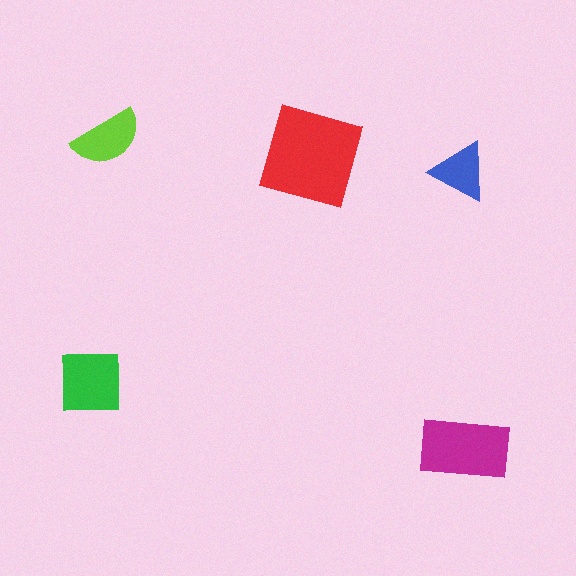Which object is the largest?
The red diamond.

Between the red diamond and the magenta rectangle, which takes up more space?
The red diamond.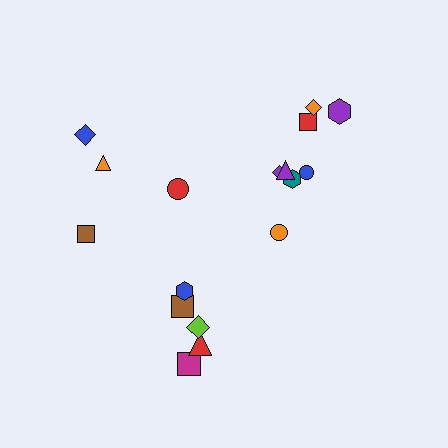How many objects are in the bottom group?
There are 5 objects.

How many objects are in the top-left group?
There are 4 objects.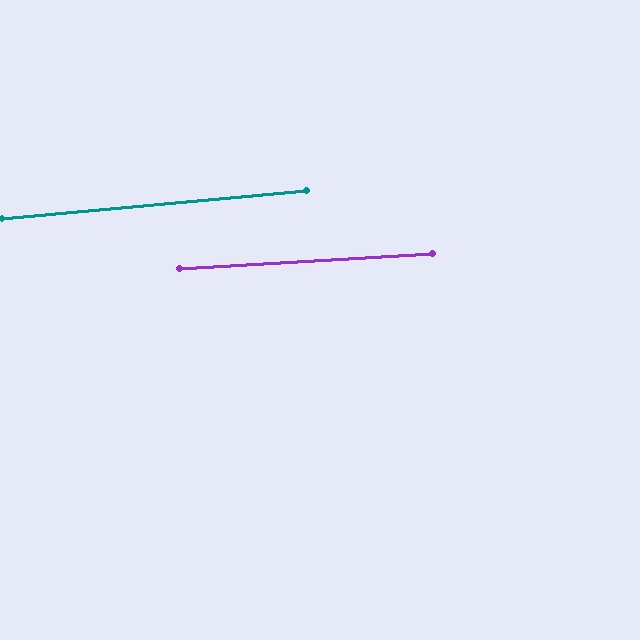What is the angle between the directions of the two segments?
Approximately 2 degrees.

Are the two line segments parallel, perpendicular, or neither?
Parallel — their directions differ by only 1.6°.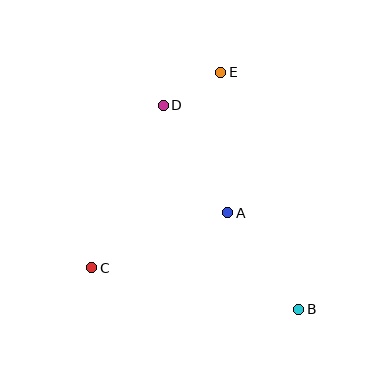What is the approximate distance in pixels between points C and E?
The distance between C and E is approximately 234 pixels.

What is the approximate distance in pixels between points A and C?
The distance between A and C is approximately 147 pixels.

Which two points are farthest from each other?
Points B and E are farthest from each other.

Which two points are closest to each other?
Points D and E are closest to each other.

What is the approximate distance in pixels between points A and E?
The distance between A and E is approximately 141 pixels.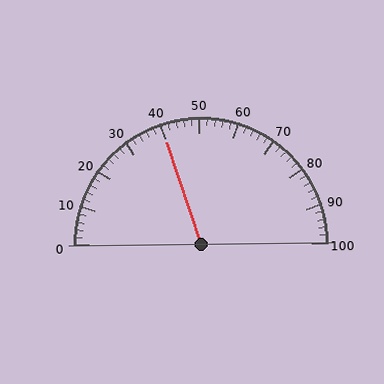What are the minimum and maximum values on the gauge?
The gauge ranges from 0 to 100.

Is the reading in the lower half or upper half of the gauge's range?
The reading is in the lower half of the range (0 to 100).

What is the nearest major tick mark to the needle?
The nearest major tick mark is 40.